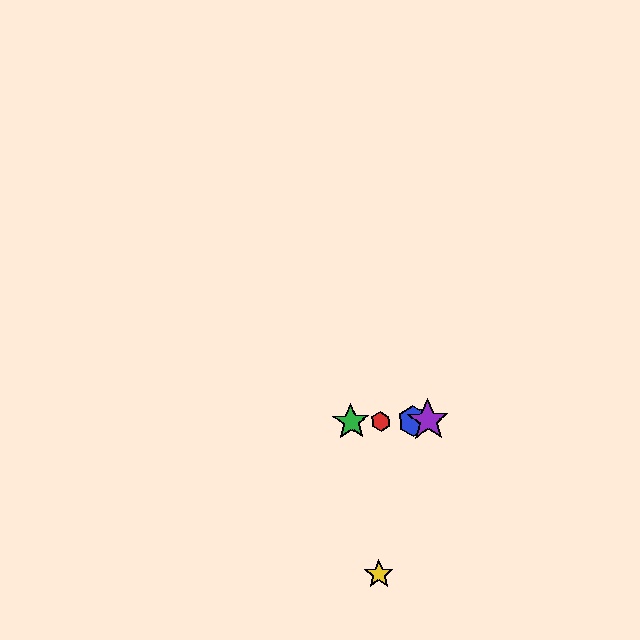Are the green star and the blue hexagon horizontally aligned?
Yes, both are at y≈422.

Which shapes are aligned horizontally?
The red hexagon, the blue hexagon, the green star, the purple star are aligned horizontally.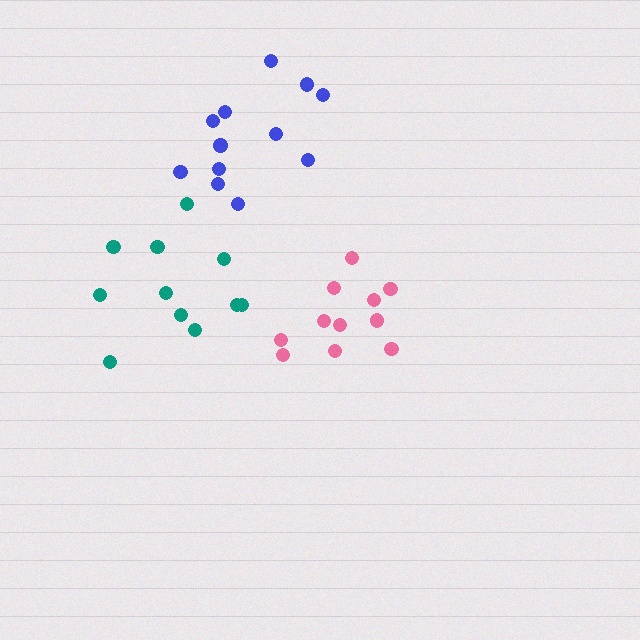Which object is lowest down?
The pink cluster is bottommost.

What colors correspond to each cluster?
The clusters are colored: blue, pink, teal.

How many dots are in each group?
Group 1: 12 dots, Group 2: 11 dots, Group 3: 11 dots (34 total).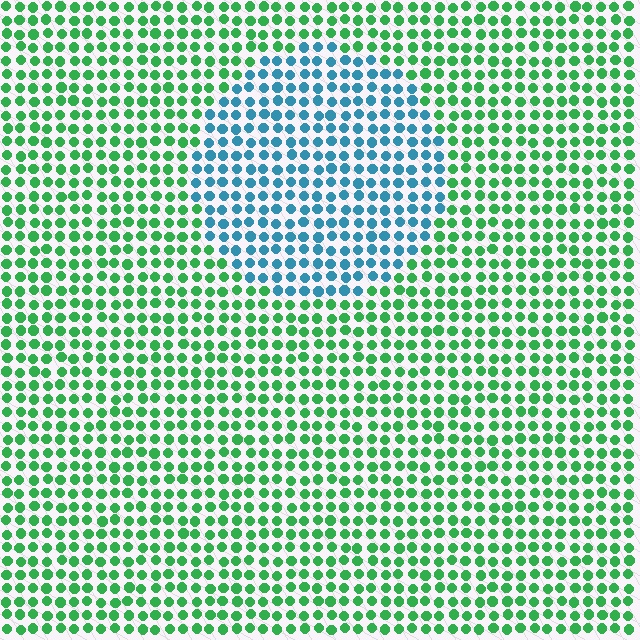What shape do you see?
I see a circle.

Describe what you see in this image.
The image is filled with small green elements in a uniform arrangement. A circle-shaped region is visible where the elements are tinted to a slightly different hue, forming a subtle color boundary.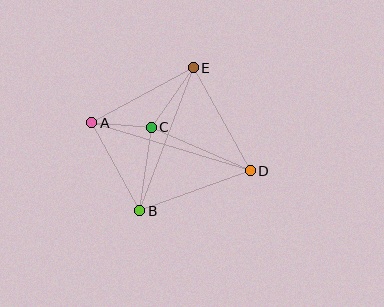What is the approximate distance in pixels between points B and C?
The distance between B and C is approximately 84 pixels.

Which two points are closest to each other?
Points A and C are closest to each other.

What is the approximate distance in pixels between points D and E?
The distance between D and E is approximately 118 pixels.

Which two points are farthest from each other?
Points A and D are farthest from each other.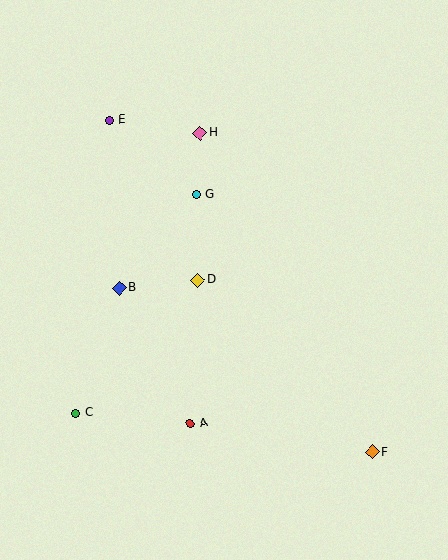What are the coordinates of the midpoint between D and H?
The midpoint between D and H is at (199, 206).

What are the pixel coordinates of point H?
Point H is at (200, 133).